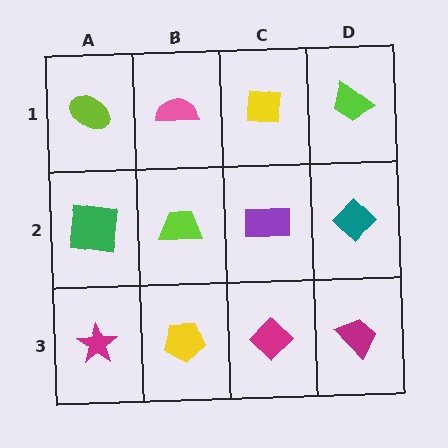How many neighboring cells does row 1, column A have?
2.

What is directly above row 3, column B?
A lime trapezoid.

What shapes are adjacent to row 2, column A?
A lime ellipse (row 1, column A), a magenta star (row 3, column A), a lime trapezoid (row 2, column B).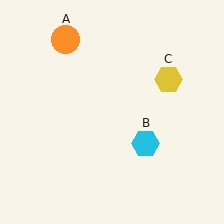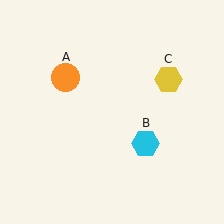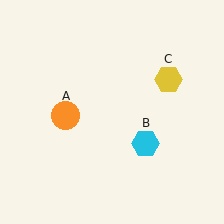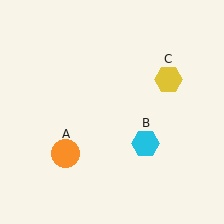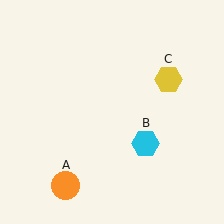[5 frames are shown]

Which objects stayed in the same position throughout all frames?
Cyan hexagon (object B) and yellow hexagon (object C) remained stationary.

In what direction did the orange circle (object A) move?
The orange circle (object A) moved down.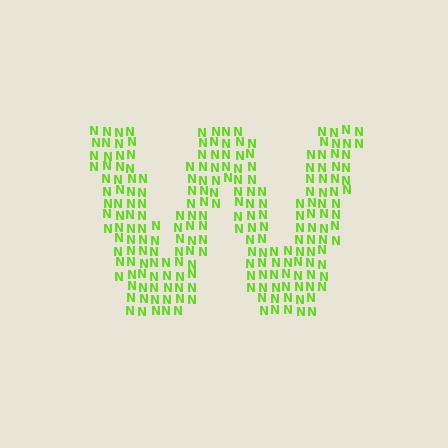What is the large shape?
The large shape is the letter W.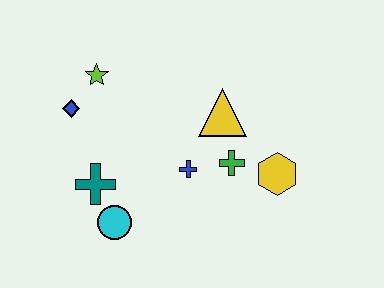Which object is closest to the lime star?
The blue diamond is closest to the lime star.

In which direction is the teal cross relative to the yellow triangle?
The teal cross is to the left of the yellow triangle.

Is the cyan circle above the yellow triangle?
No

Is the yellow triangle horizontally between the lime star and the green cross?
Yes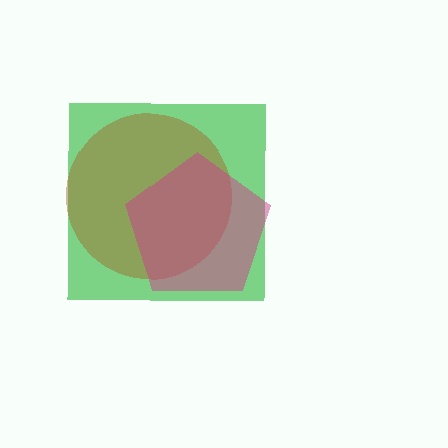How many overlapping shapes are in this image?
There are 3 overlapping shapes in the image.